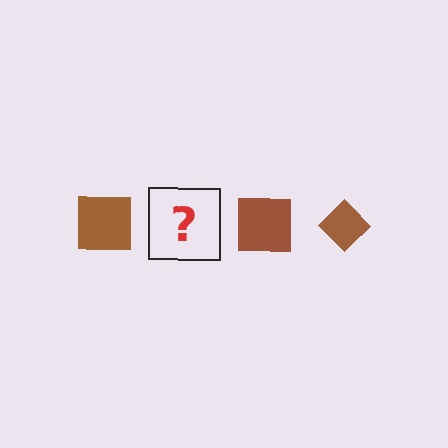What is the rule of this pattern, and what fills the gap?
The rule is that the pattern cycles through square, diamond shapes in brown. The gap should be filled with a brown diamond.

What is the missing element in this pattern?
The missing element is a brown diamond.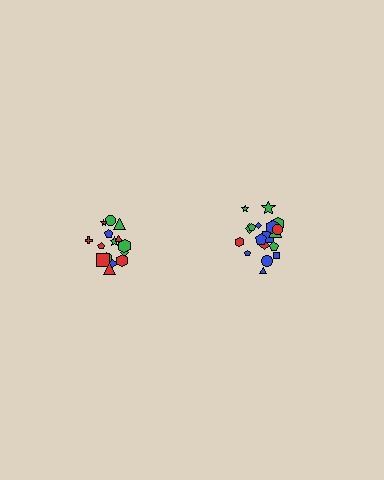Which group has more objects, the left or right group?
The right group.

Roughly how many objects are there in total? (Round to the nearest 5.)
Roughly 35 objects in total.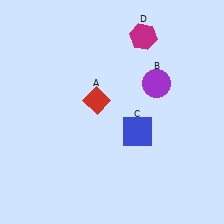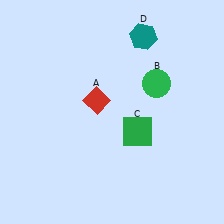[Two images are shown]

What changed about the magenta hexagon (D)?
In Image 1, D is magenta. In Image 2, it changed to teal.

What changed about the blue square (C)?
In Image 1, C is blue. In Image 2, it changed to green.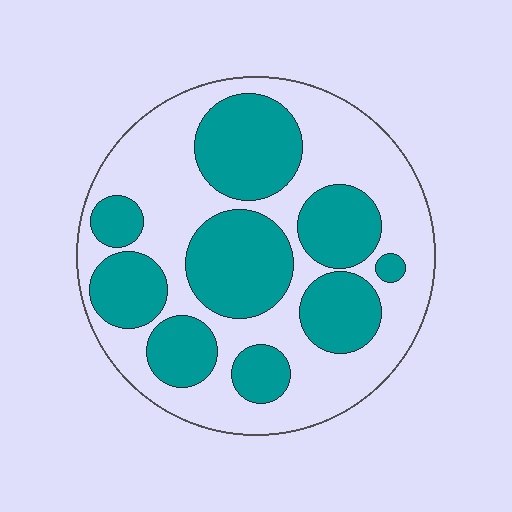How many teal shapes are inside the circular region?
9.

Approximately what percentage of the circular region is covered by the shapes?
Approximately 45%.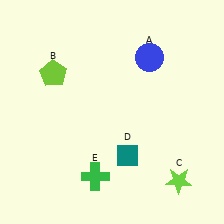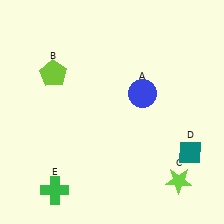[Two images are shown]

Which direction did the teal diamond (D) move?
The teal diamond (D) moved right.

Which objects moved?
The objects that moved are: the blue circle (A), the teal diamond (D), the green cross (E).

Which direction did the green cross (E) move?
The green cross (E) moved left.